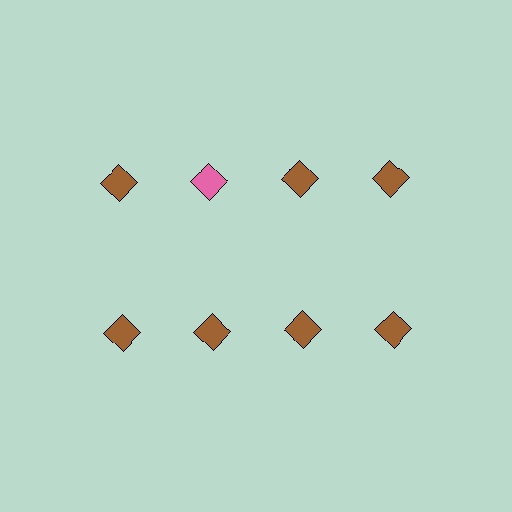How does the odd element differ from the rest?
It has a different color: pink instead of brown.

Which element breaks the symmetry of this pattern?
The pink diamond in the top row, second from left column breaks the symmetry. All other shapes are brown diamonds.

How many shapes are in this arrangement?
There are 8 shapes arranged in a grid pattern.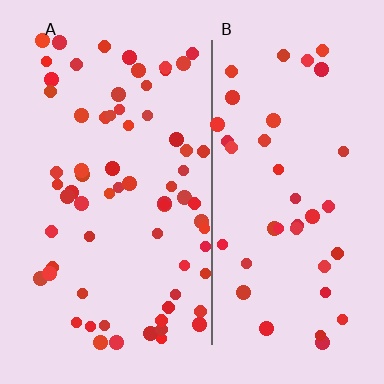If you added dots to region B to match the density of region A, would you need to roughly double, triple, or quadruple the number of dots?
Approximately double.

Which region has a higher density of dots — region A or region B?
A (the left).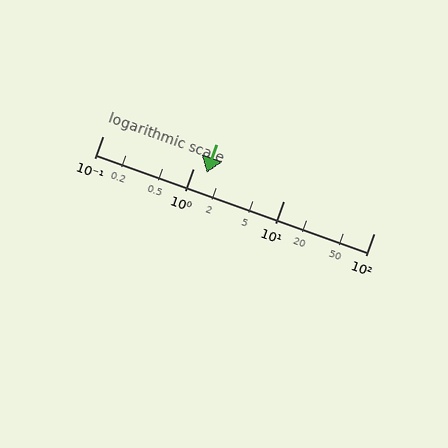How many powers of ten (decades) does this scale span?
The scale spans 3 decades, from 0.1 to 100.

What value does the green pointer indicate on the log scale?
The pointer indicates approximately 1.4.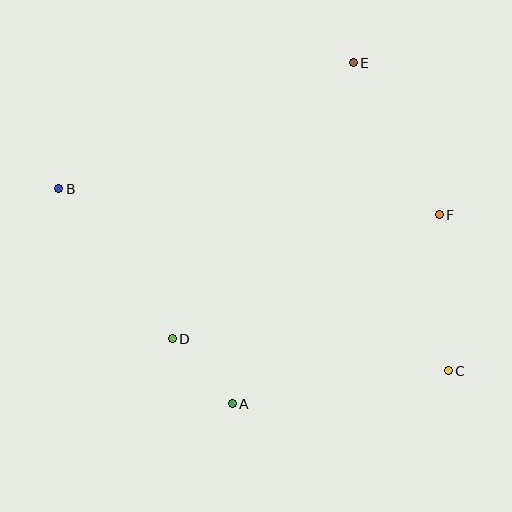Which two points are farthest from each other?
Points B and C are farthest from each other.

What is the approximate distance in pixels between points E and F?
The distance between E and F is approximately 174 pixels.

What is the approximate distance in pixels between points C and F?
The distance between C and F is approximately 156 pixels.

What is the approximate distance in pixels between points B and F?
The distance between B and F is approximately 381 pixels.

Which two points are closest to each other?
Points A and D are closest to each other.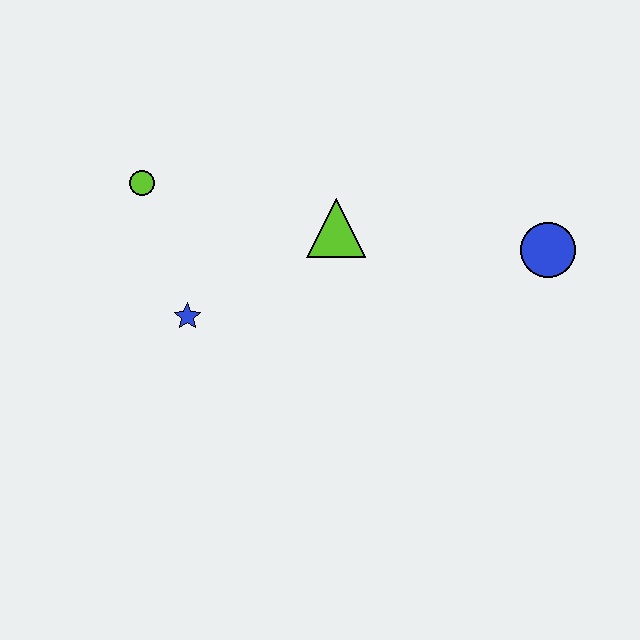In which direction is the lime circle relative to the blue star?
The lime circle is above the blue star.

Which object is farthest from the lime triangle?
The blue circle is farthest from the lime triangle.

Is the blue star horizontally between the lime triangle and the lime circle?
Yes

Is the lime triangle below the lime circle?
Yes